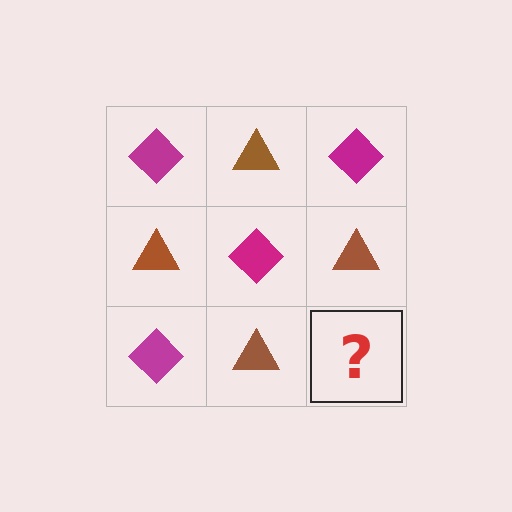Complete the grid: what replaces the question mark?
The question mark should be replaced with a magenta diamond.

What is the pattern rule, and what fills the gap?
The rule is that it alternates magenta diamond and brown triangle in a checkerboard pattern. The gap should be filled with a magenta diamond.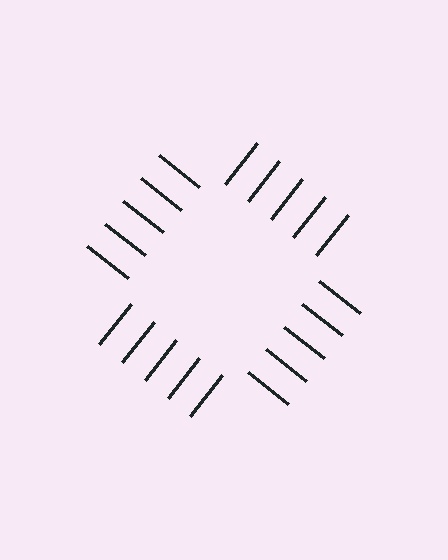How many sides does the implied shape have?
4 sides — the line-ends trace a square.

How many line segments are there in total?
20 — 5 along each of the 4 edges.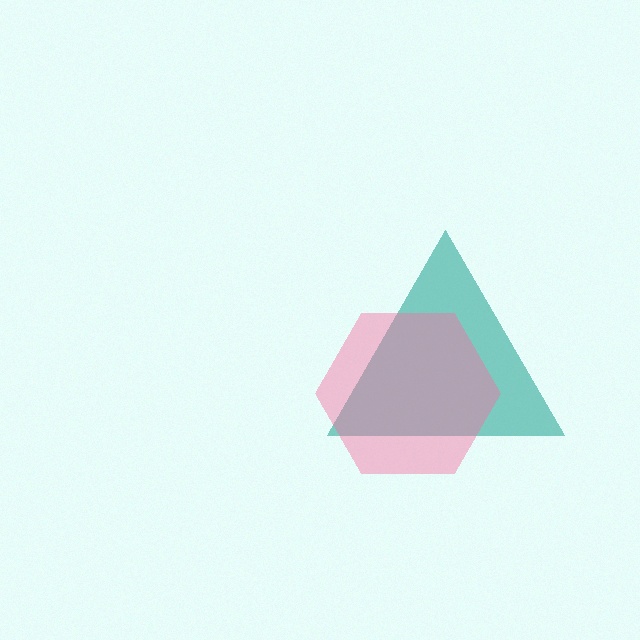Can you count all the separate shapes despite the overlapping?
Yes, there are 2 separate shapes.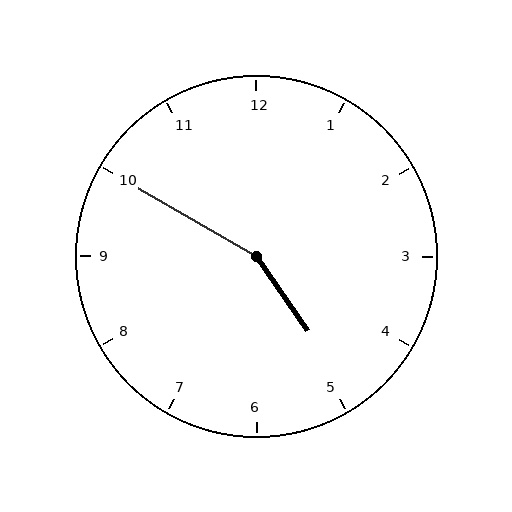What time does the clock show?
4:50.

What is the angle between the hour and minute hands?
Approximately 155 degrees.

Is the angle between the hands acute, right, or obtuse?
It is obtuse.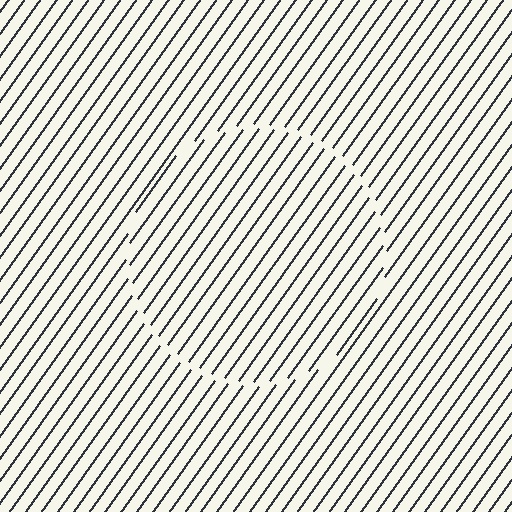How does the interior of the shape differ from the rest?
The interior of the shape contains the same grating, shifted by half a period — the contour is defined by the phase discontinuity where line-ends from the inner and outer gratings abut.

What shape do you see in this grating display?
An illusory circle. The interior of the shape contains the same grating, shifted by half a period — the contour is defined by the phase discontinuity where line-ends from the inner and outer gratings abut.